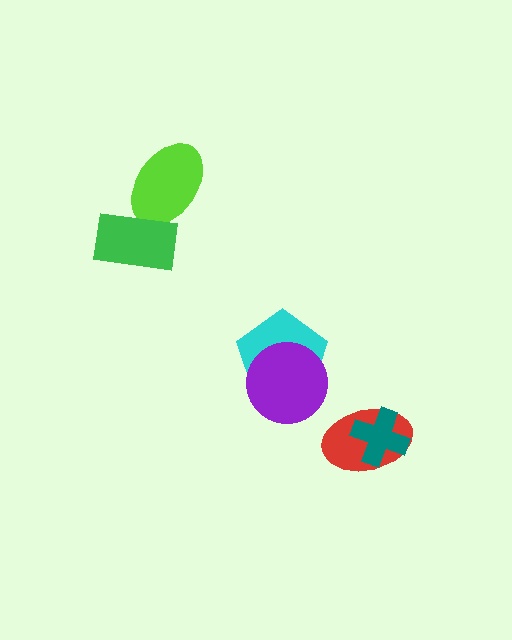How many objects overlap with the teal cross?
1 object overlaps with the teal cross.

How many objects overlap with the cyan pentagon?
1 object overlaps with the cyan pentagon.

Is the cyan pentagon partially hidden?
Yes, it is partially covered by another shape.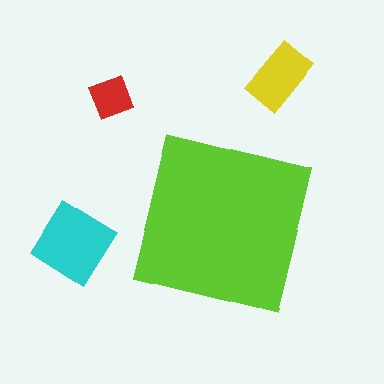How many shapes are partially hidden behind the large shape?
0 shapes are partially hidden.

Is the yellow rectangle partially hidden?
No, the yellow rectangle is fully visible.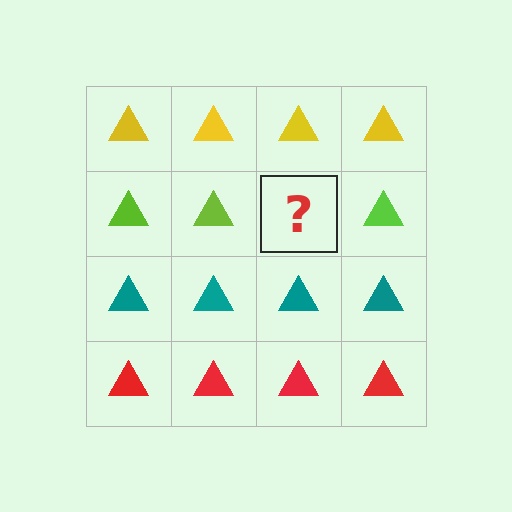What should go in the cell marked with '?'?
The missing cell should contain a lime triangle.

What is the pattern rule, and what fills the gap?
The rule is that each row has a consistent color. The gap should be filled with a lime triangle.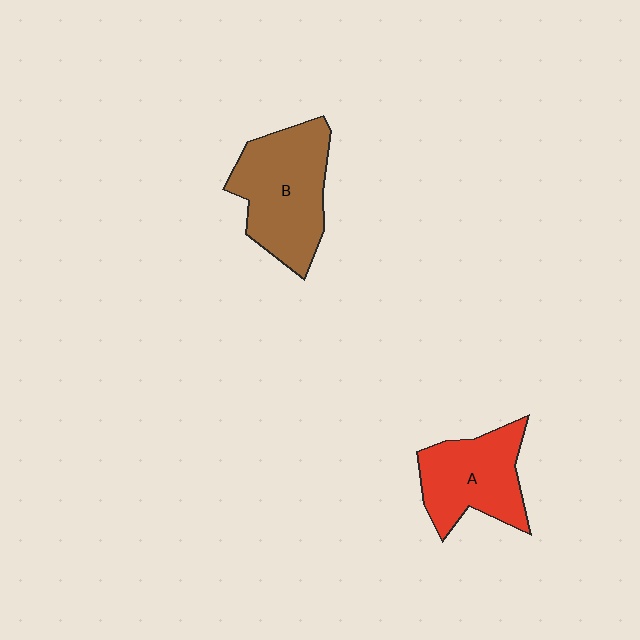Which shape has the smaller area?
Shape A (red).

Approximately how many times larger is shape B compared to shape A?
Approximately 1.2 times.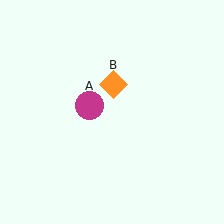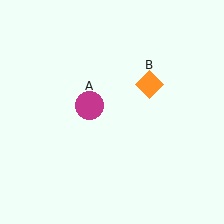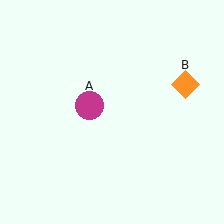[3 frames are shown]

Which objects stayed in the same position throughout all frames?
Magenta circle (object A) remained stationary.